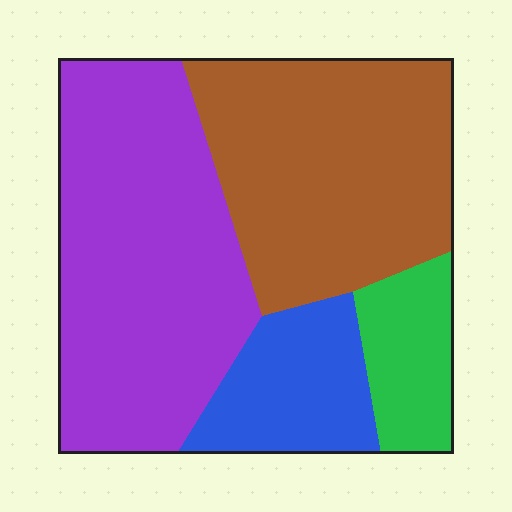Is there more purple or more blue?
Purple.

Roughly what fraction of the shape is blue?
Blue covers 14% of the shape.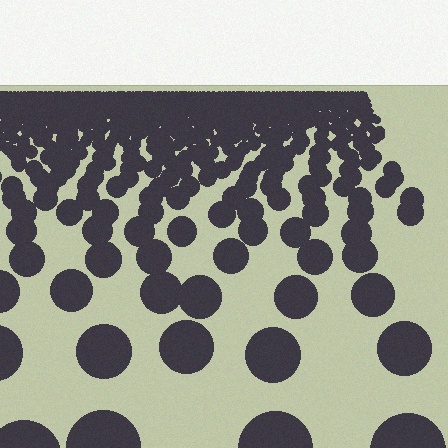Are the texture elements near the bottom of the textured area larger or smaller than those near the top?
Larger. Near the bottom, elements are closer to the viewer and appear at a bigger on-screen size.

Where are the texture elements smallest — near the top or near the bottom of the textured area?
Near the top.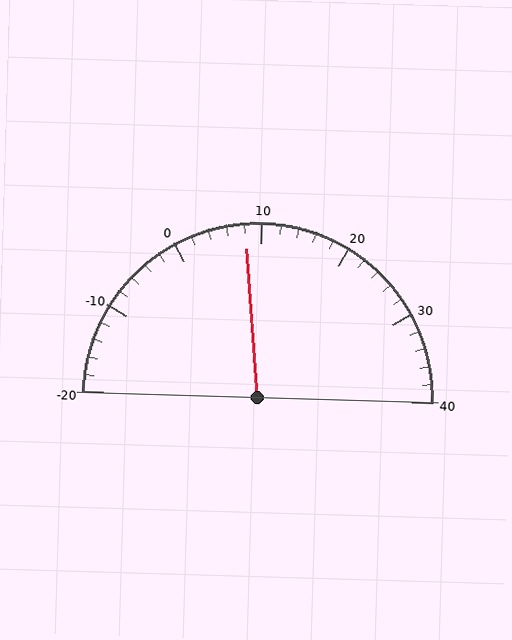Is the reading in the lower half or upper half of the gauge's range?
The reading is in the lower half of the range (-20 to 40).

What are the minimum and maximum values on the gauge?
The gauge ranges from -20 to 40.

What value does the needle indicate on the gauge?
The needle indicates approximately 8.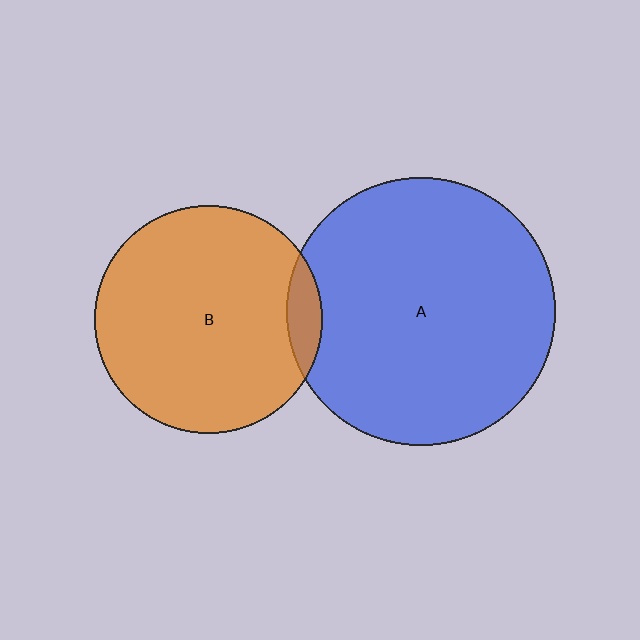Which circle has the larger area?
Circle A (blue).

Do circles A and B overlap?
Yes.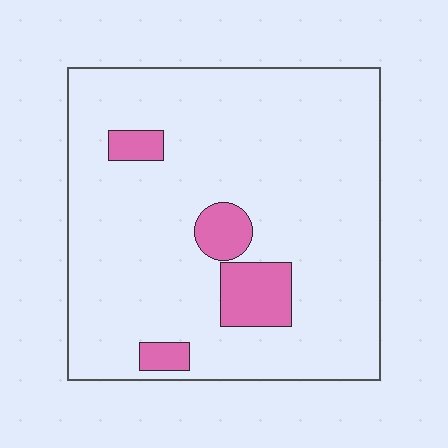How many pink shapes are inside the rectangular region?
4.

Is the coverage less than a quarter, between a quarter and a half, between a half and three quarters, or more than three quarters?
Less than a quarter.